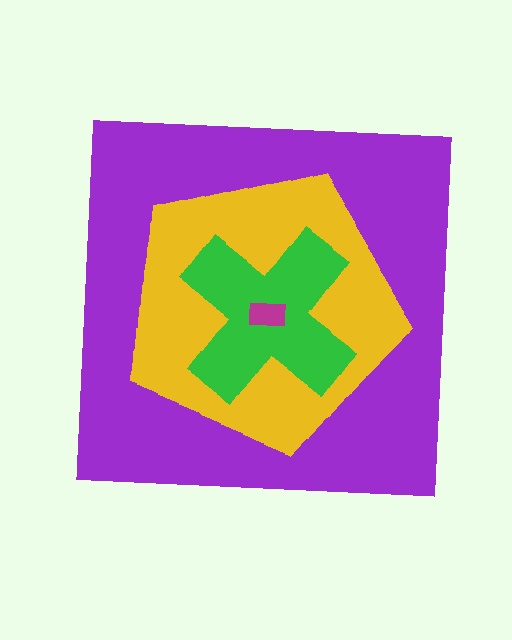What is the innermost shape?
The magenta rectangle.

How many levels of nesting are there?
4.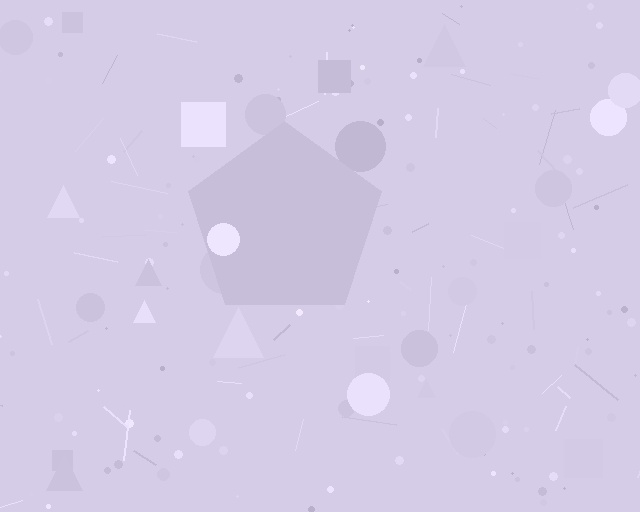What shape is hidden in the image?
A pentagon is hidden in the image.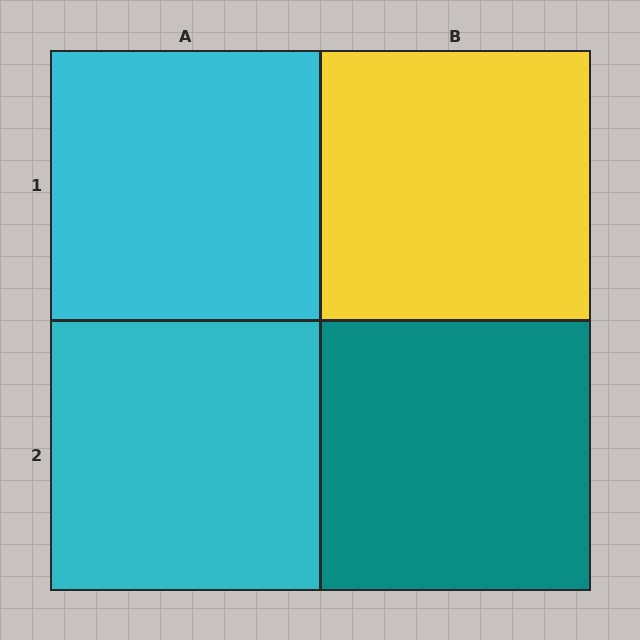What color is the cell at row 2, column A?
Cyan.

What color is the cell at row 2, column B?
Teal.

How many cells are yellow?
1 cell is yellow.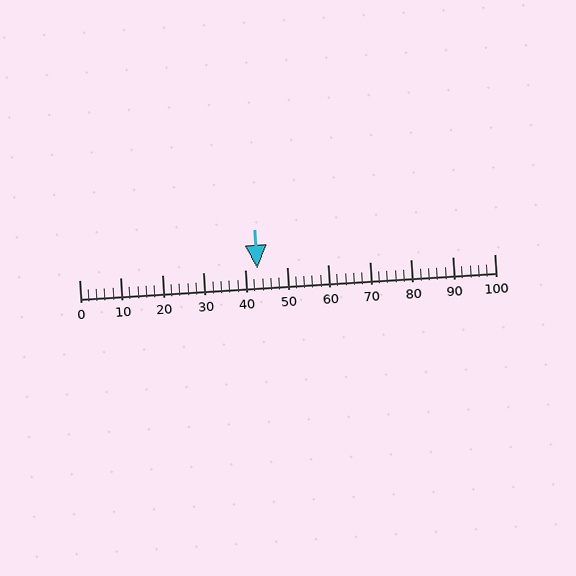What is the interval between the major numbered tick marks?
The major tick marks are spaced 10 units apart.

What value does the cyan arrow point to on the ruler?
The cyan arrow points to approximately 43.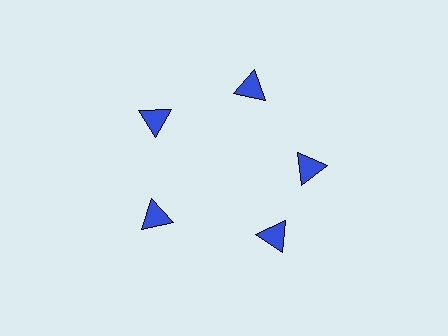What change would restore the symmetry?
The symmetry would be restored by rotating it back into even spacing with its neighbors so that all 5 triangles sit at equal angles and equal distance from the center.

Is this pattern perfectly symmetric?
No. The 5 blue triangles are arranged in a ring, but one element near the 5 o'clock position is rotated out of alignment along the ring, breaking the 5-fold rotational symmetry.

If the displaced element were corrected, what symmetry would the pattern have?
It would have 5-fold rotational symmetry — the pattern would map onto itself every 72 degrees.